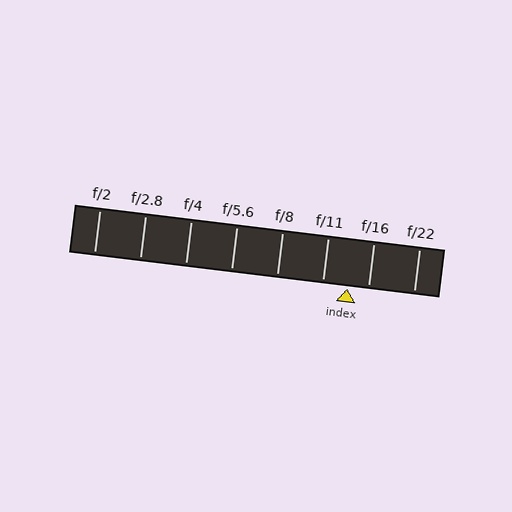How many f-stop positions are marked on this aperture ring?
There are 8 f-stop positions marked.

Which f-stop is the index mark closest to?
The index mark is closest to f/16.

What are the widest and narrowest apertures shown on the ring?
The widest aperture shown is f/2 and the narrowest is f/22.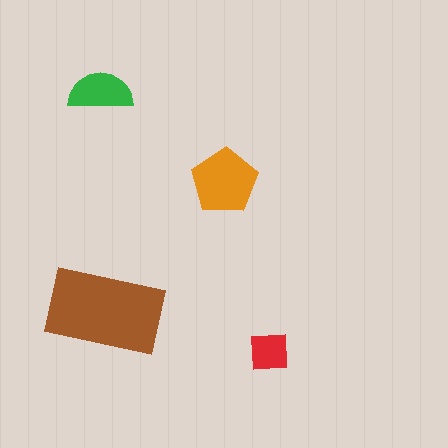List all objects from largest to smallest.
The brown rectangle, the orange pentagon, the green semicircle, the red square.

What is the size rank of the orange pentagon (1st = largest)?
2nd.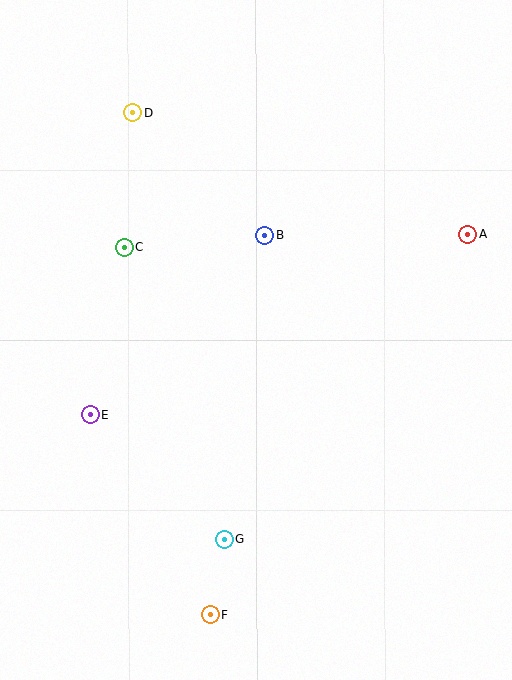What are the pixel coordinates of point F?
Point F is at (211, 615).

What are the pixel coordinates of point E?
Point E is at (90, 415).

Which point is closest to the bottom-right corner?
Point F is closest to the bottom-right corner.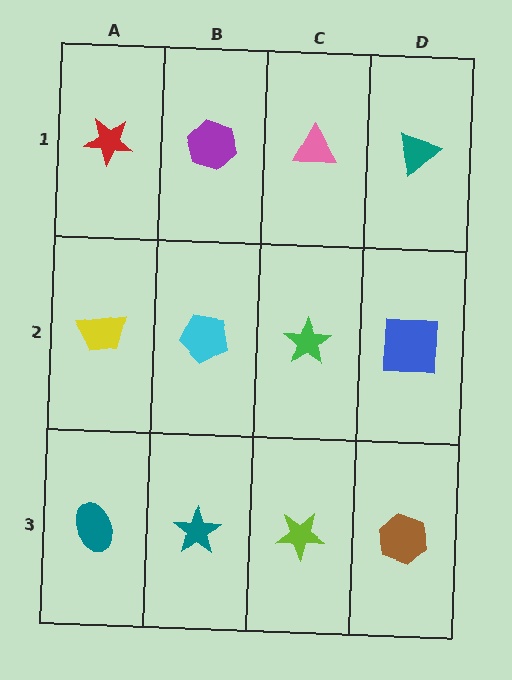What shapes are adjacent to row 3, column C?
A green star (row 2, column C), a teal star (row 3, column B), a brown hexagon (row 3, column D).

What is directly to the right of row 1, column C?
A teal triangle.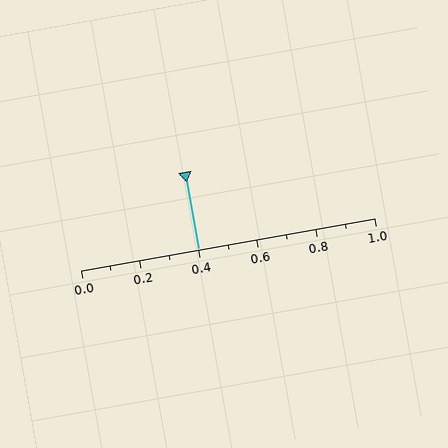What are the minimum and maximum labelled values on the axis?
The axis runs from 0.0 to 1.0.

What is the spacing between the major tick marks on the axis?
The major ticks are spaced 0.2 apart.